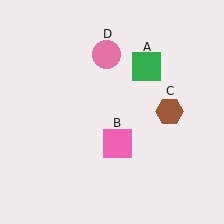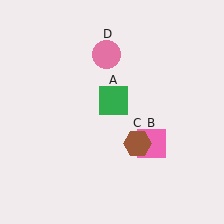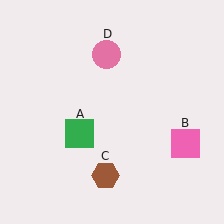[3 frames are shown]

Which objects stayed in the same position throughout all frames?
Pink circle (object D) remained stationary.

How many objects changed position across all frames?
3 objects changed position: green square (object A), pink square (object B), brown hexagon (object C).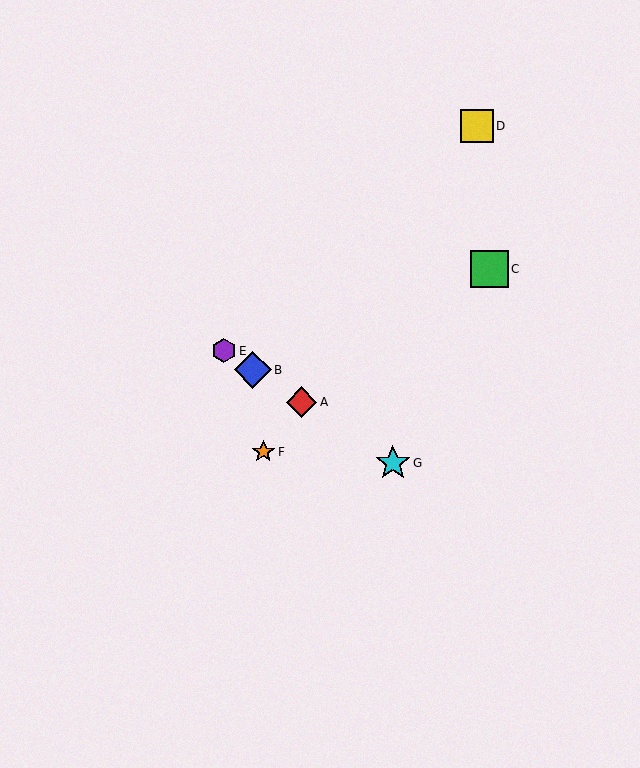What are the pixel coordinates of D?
Object D is at (477, 126).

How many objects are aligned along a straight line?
4 objects (A, B, E, G) are aligned along a straight line.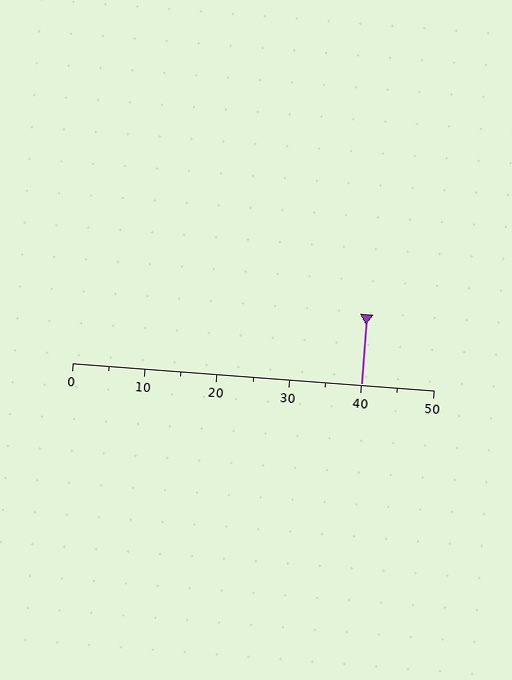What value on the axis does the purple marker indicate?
The marker indicates approximately 40.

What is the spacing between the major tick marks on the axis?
The major ticks are spaced 10 apart.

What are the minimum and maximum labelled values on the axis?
The axis runs from 0 to 50.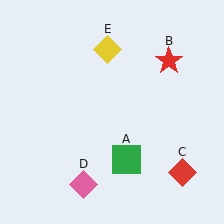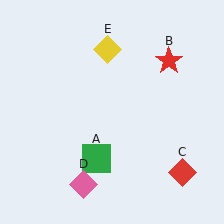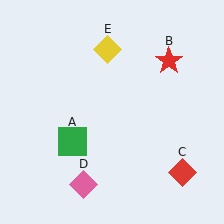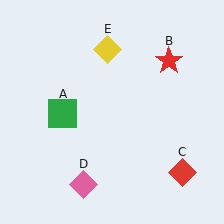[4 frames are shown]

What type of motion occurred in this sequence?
The green square (object A) rotated clockwise around the center of the scene.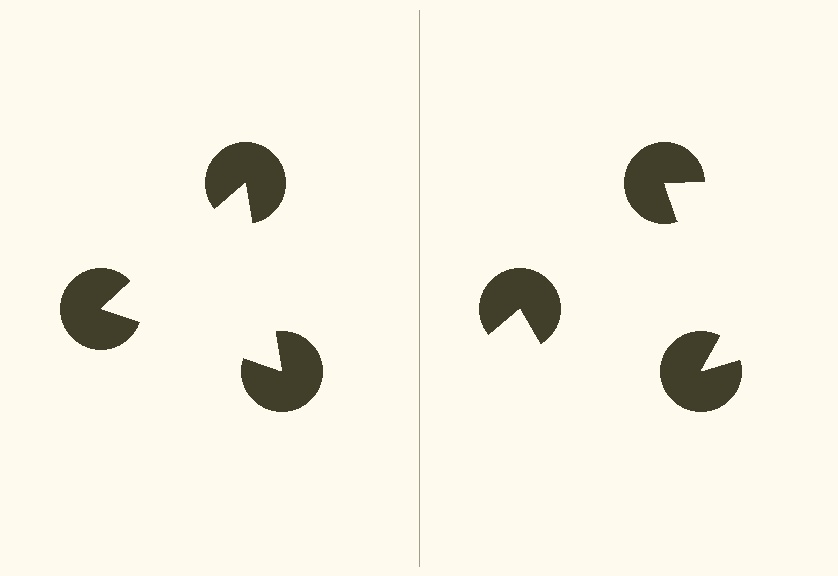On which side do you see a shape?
An illusory triangle appears on the left side. On the right side the wedge cuts are rotated, so no coherent shape forms.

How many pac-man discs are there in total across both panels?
6 — 3 on each side.